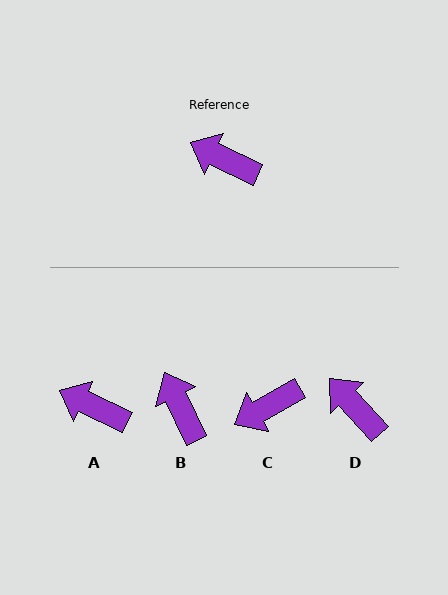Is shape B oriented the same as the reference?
No, it is off by about 39 degrees.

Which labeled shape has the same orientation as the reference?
A.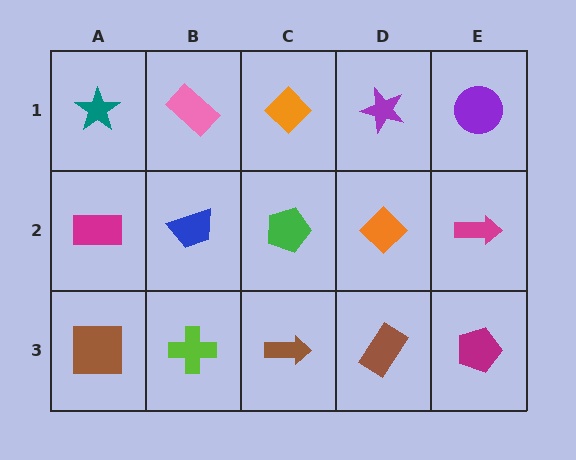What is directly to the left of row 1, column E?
A purple star.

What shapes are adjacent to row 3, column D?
An orange diamond (row 2, column D), a brown arrow (row 3, column C), a magenta pentagon (row 3, column E).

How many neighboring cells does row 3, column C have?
3.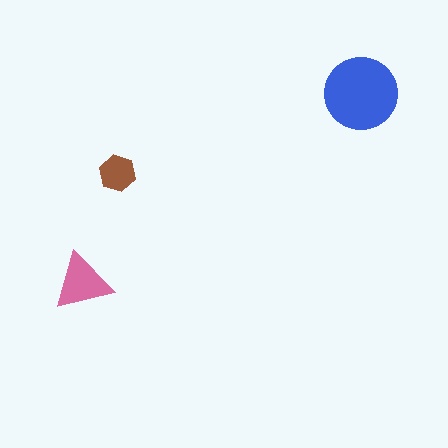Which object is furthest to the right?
The blue circle is rightmost.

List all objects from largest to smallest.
The blue circle, the pink triangle, the brown hexagon.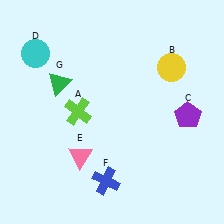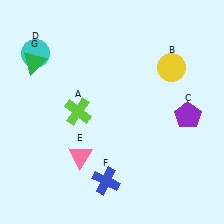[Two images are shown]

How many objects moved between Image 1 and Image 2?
1 object moved between the two images.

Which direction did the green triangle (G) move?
The green triangle (G) moved left.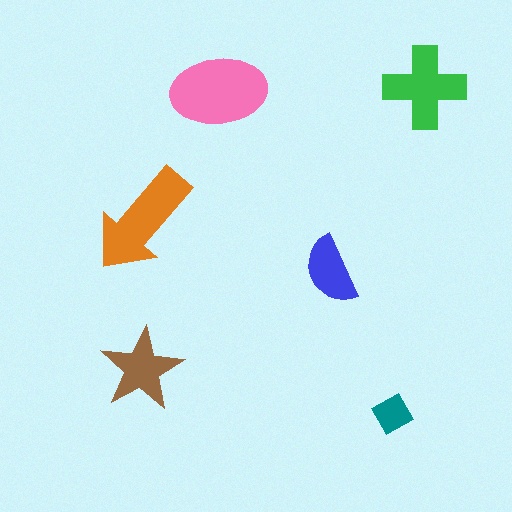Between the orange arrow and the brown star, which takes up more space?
The orange arrow.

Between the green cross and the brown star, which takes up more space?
The green cross.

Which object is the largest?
The pink ellipse.